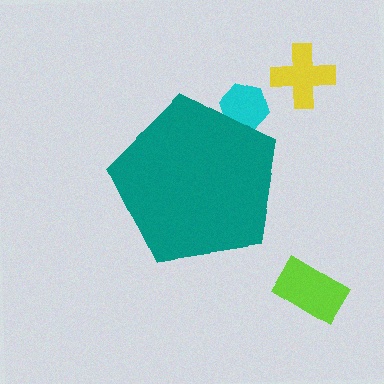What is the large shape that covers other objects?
A teal pentagon.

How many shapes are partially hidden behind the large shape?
1 shape is partially hidden.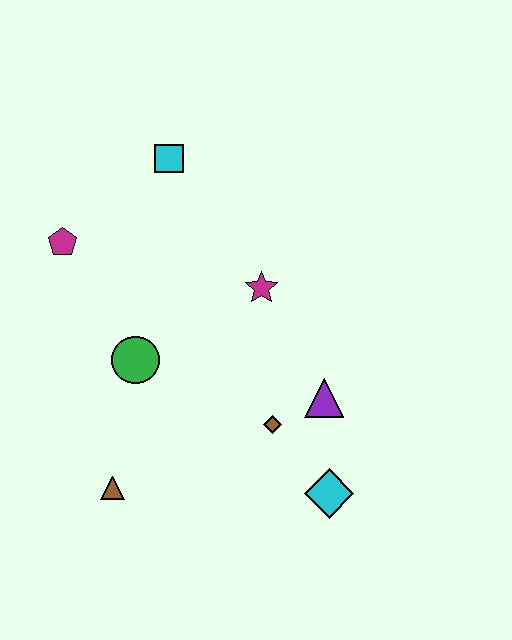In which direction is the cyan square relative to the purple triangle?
The cyan square is above the purple triangle.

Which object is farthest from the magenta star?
The brown triangle is farthest from the magenta star.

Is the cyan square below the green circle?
No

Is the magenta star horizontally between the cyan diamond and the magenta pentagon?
Yes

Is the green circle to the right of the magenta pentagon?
Yes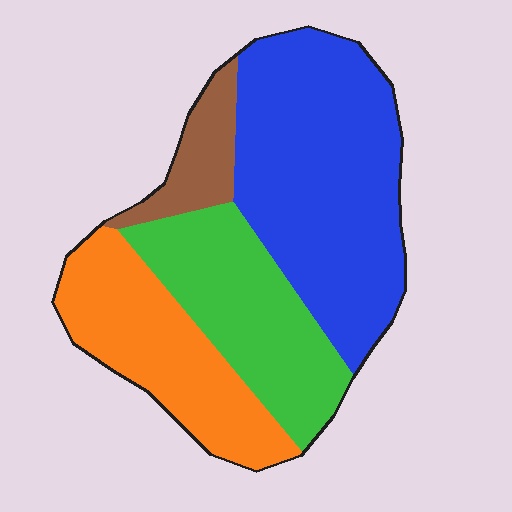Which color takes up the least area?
Brown, at roughly 10%.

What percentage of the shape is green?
Green covers 25% of the shape.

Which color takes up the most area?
Blue, at roughly 45%.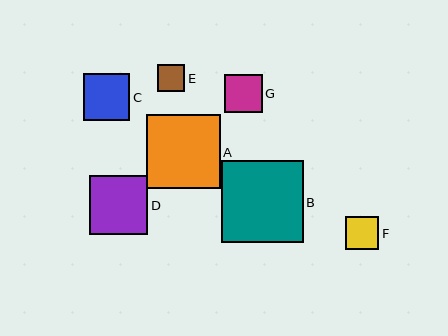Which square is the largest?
Square B is the largest with a size of approximately 82 pixels.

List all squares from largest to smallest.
From largest to smallest: B, A, D, C, G, F, E.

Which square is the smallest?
Square E is the smallest with a size of approximately 28 pixels.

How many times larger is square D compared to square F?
Square D is approximately 1.8 times the size of square F.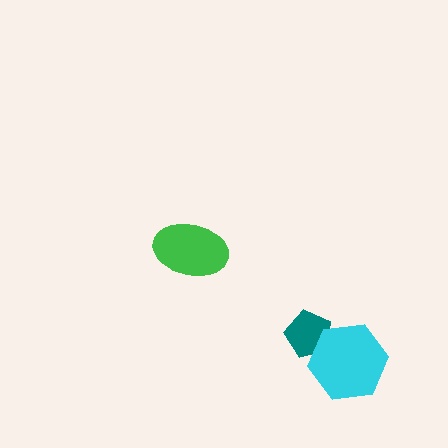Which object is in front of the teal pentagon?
The cyan hexagon is in front of the teal pentagon.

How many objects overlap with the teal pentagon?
1 object overlaps with the teal pentagon.